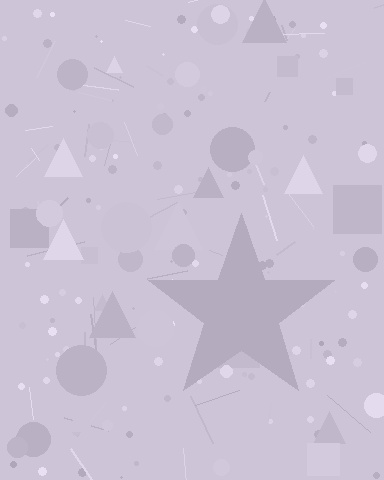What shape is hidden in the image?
A star is hidden in the image.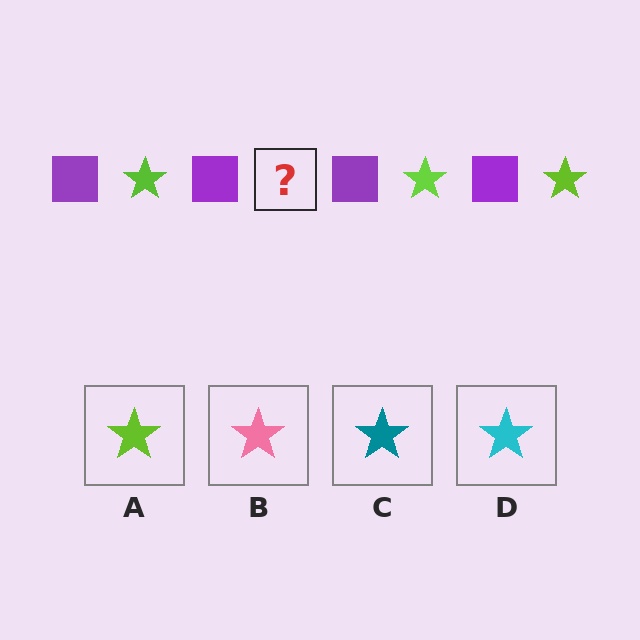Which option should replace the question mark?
Option A.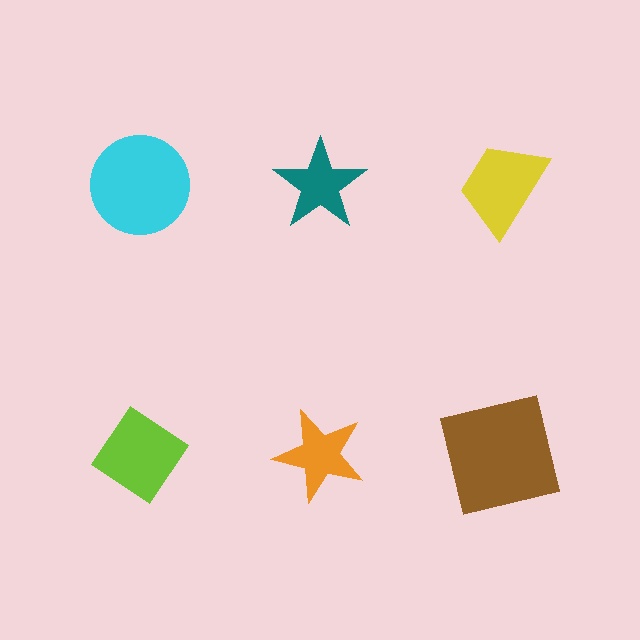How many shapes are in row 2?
3 shapes.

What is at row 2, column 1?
A lime diamond.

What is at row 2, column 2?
An orange star.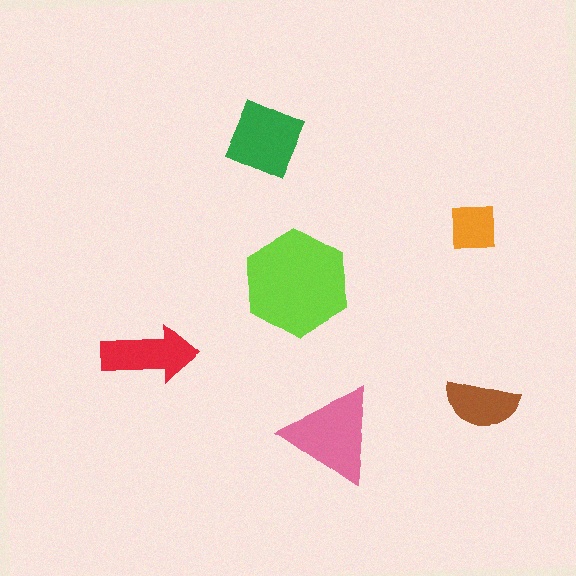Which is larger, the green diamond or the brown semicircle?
The green diamond.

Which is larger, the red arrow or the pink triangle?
The pink triangle.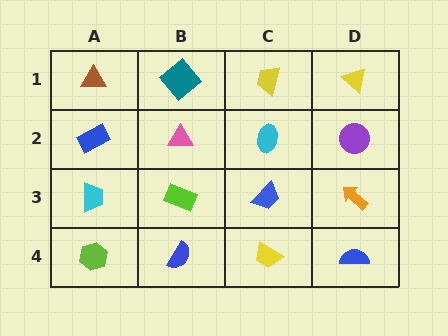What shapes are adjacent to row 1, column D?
A purple circle (row 2, column D), a yellow trapezoid (row 1, column C).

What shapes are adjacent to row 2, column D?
A yellow triangle (row 1, column D), an orange arrow (row 3, column D), a cyan ellipse (row 2, column C).